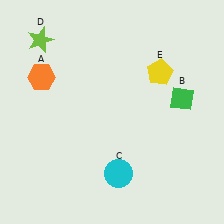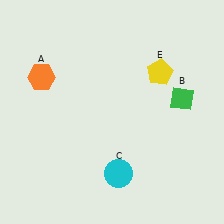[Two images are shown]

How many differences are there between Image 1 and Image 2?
There is 1 difference between the two images.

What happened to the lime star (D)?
The lime star (D) was removed in Image 2. It was in the top-left area of Image 1.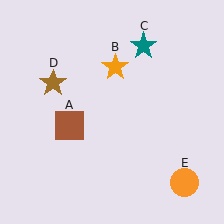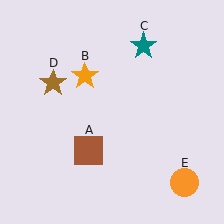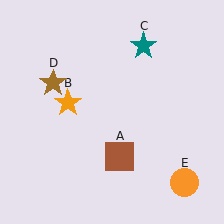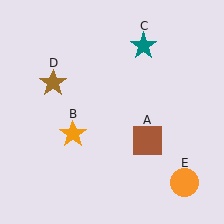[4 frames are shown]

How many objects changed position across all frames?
2 objects changed position: brown square (object A), orange star (object B).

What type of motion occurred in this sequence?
The brown square (object A), orange star (object B) rotated counterclockwise around the center of the scene.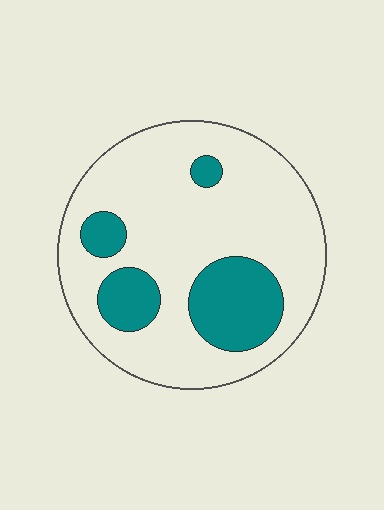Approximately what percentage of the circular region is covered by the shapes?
Approximately 25%.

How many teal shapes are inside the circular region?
4.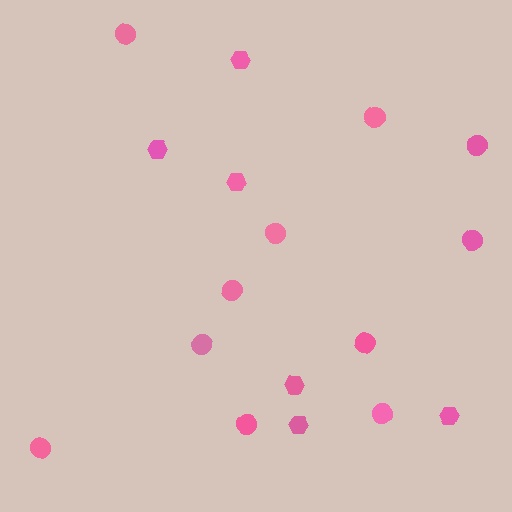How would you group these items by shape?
There are 2 groups: one group of hexagons (6) and one group of circles (11).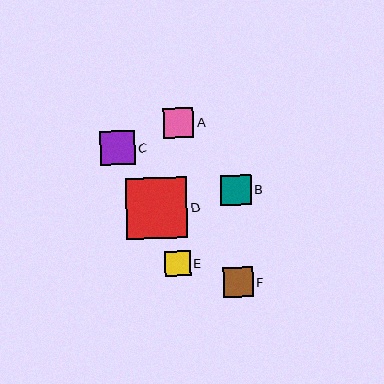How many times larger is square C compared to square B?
Square C is approximately 1.1 times the size of square B.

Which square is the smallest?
Square E is the smallest with a size of approximately 26 pixels.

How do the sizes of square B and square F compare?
Square B and square F are approximately the same size.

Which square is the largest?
Square D is the largest with a size of approximately 61 pixels.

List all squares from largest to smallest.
From largest to smallest: D, C, B, A, F, E.